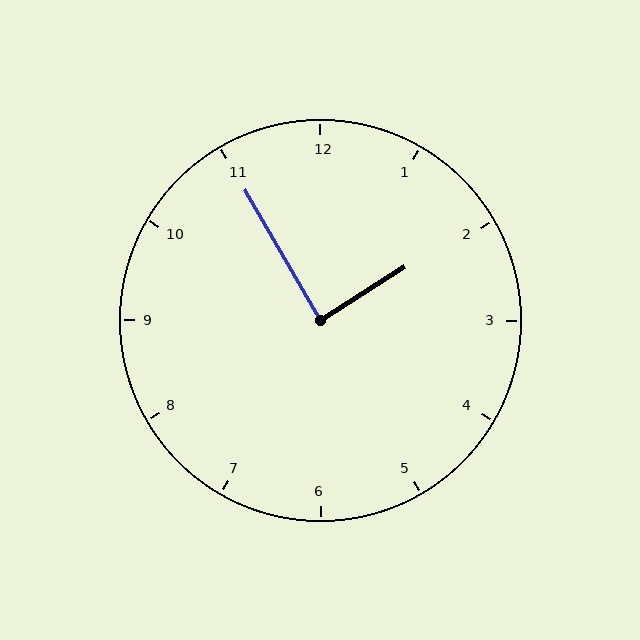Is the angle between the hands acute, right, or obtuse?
It is right.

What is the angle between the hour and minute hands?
Approximately 88 degrees.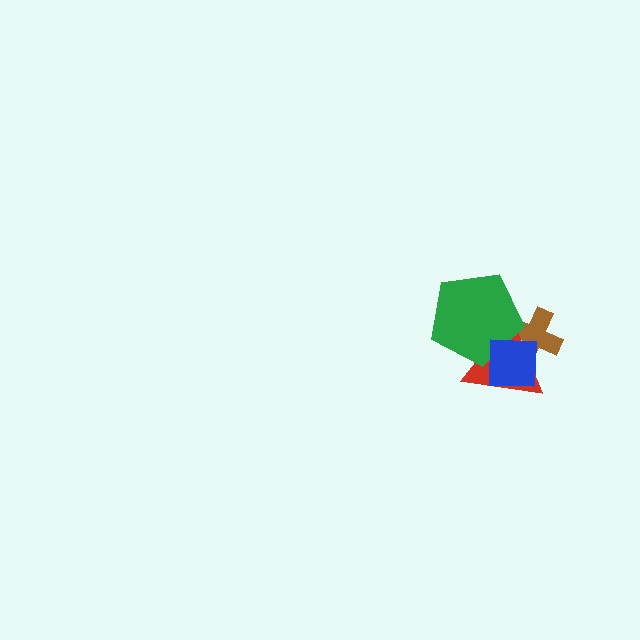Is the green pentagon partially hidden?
Yes, it is partially covered by another shape.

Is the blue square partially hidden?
No, no other shape covers it.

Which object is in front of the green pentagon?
The blue square is in front of the green pentagon.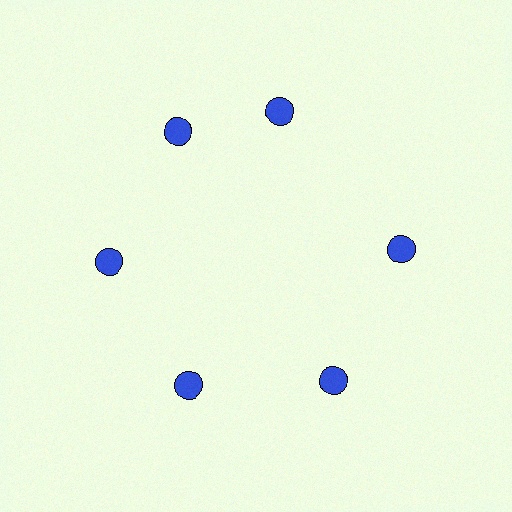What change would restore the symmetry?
The symmetry would be restored by rotating it back into even spacing with its neighbors so that all 6 circles sit at equal angles and equal distance from the center.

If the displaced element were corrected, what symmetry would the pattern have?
It would have 6-fold rotational symmetry — the pattern would map onto itself every 60 degrees.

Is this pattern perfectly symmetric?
No. The 6 blue circles are arranged in a ring, but one element near the 1 o'clock position is rotated out of alignment along the ring, breaking the 6-fold rotational symmetry.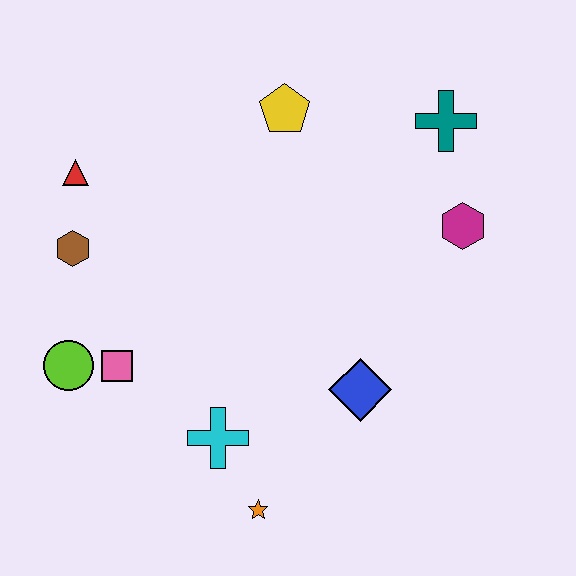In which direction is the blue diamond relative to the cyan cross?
The blue diamond is to the right of the cyan cross.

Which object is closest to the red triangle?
The brown hexagon is closest to the red triangle.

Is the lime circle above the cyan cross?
Yes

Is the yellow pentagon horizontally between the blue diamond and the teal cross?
No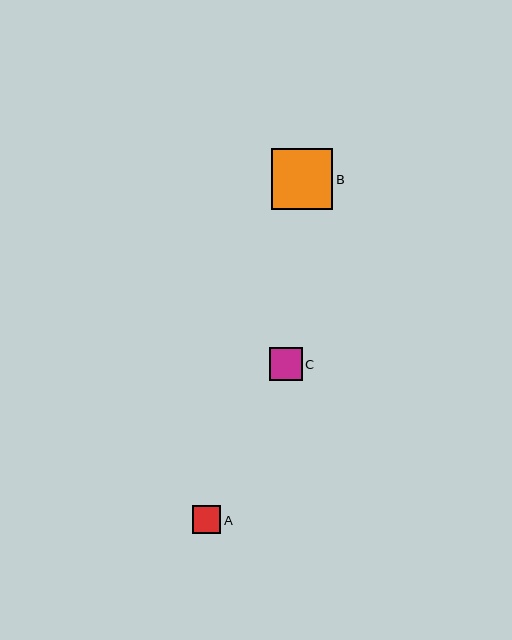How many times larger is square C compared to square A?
Square C is approximately 1.2 times the size of square A.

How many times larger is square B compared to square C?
Square B is approximately 1.9 times the size of square C.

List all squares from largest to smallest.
From largest to smallest: B, C, A.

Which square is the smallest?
Square A is the smallest with a size of approximately 28 pixels.